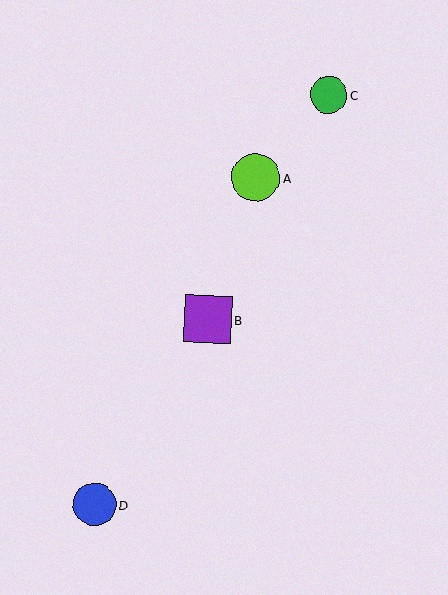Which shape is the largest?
The lime circle (labeled A) is the largest.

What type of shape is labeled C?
Shape C is a green circle.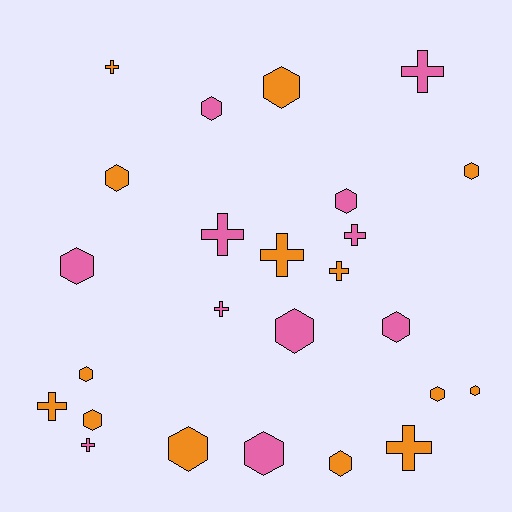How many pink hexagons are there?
There are 6 pink hexagons.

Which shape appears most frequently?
Hexagon, with 15 objects.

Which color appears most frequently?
Orange, with 14 objects.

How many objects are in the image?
There are 25 objects.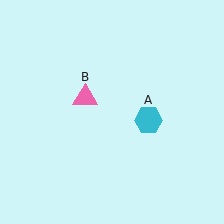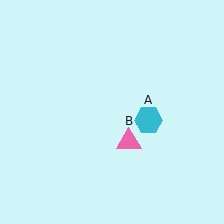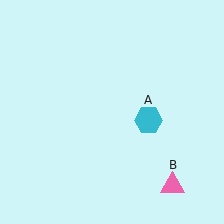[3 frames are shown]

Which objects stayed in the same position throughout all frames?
Cyan hexagon (object A) remained stationary.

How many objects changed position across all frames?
1 object changed position: pink triangle (object B).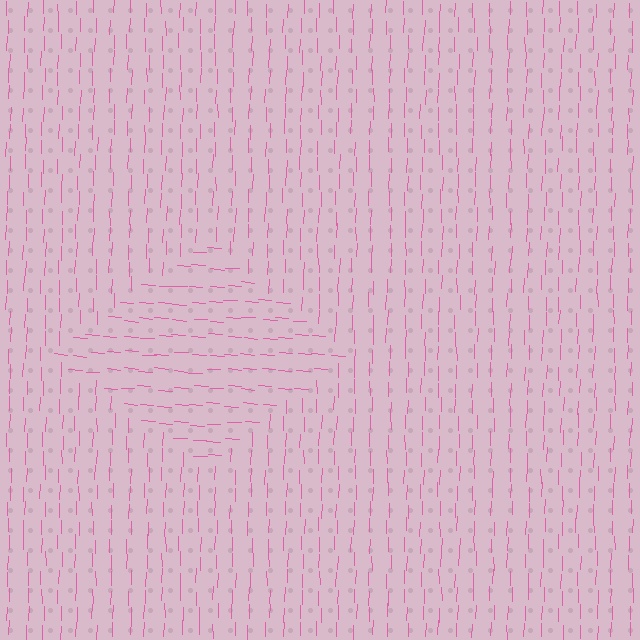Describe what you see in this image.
The image is filled with small pink line segments. A diamond region in the image has lines oriented differently from the surrounding lines, creating a visible texture boundary.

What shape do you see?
I see a diamond.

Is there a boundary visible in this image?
Yes, there is a texture boundary formed by a change in line orientation.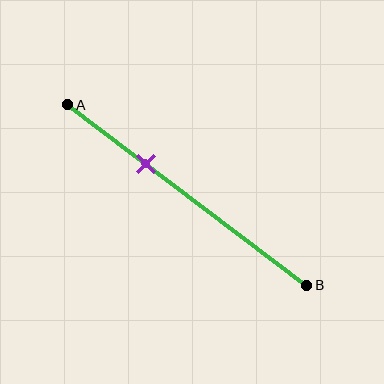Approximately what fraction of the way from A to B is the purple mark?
The purple mark is approximately 35% of the way from A to B.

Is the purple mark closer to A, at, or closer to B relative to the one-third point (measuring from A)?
The purple mark is approximately at the one-third point of segment AB.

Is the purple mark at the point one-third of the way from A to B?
Yes, the mark is approximately at the one-third point.